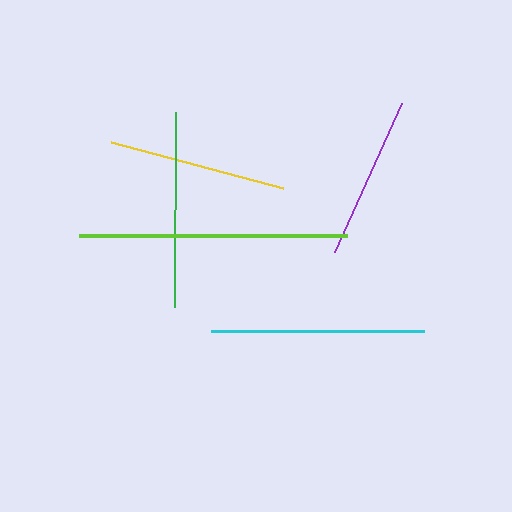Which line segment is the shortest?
The purple line is the shortest at approximately 164 pixels.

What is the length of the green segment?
The green segment is approximately 195 pixels long.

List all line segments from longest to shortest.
From longest to shortest: lime, cyan, green, yellow, purple.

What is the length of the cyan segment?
The cyan segment is approximately 213 pixels long.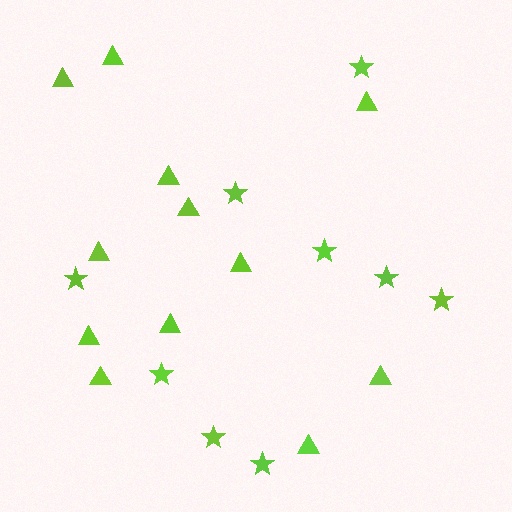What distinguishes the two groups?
There are 2 groups: one group of stars (9) and one group of triangles (12).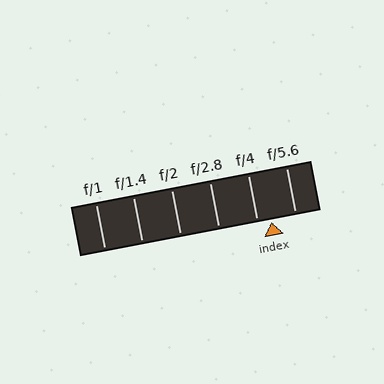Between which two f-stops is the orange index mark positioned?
The index mark is between f/4 and f/5.6.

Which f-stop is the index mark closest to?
The index mark is closest to f/4.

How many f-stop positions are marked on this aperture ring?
There are 6 f-stop positions marked.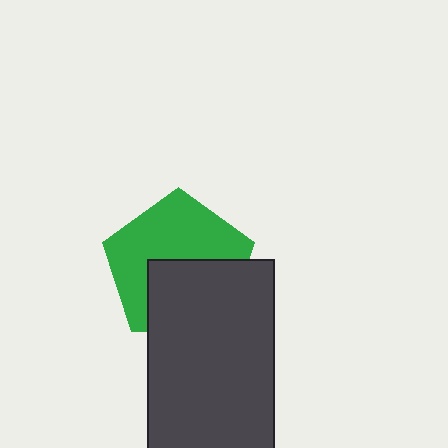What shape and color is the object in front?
The object in front is a dark gray rectangle.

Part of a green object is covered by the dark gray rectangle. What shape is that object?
It is a pentagon.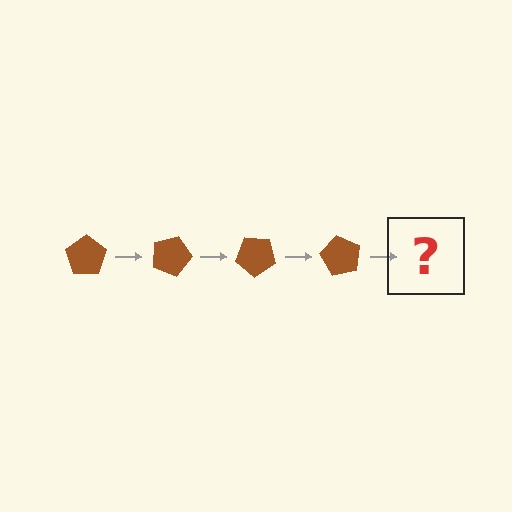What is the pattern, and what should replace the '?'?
The pattern is that the pentagon rotates 20 degrees each step. The '?' should be a brown pentagon rotated 80 degrees.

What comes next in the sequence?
The next element should be a brown pentagon rotated 80 degrees.